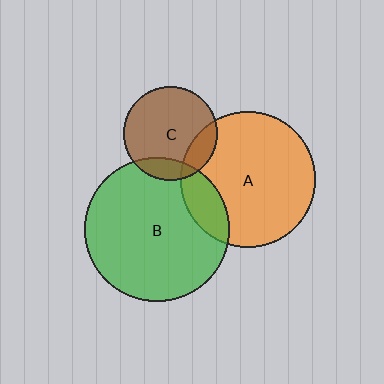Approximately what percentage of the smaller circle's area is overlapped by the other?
Approximately 15%.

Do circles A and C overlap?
Yes.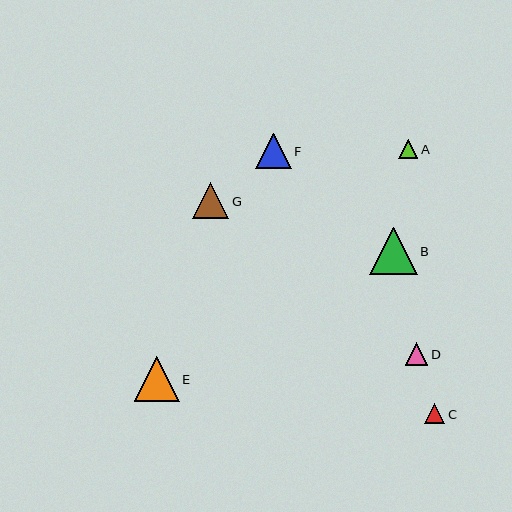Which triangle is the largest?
Triangle B is the largest with a size of approximately 47 pixels.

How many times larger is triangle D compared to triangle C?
Triangle D is approximately 1.1 times the size of triangle C.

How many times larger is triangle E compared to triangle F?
Triangle E is approximately 1.2 times the size of triangle F.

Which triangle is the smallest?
Triangle A is the smallest with a size of approximately 19 pixels.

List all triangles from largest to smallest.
From largest to smallest: B, E, G, F, D, C, A.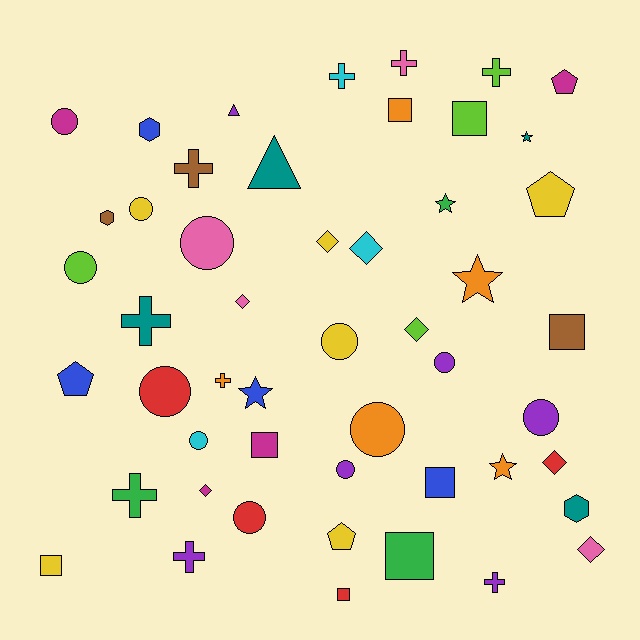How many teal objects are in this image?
There are 4 teal objects.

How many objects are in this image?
There are 50 objects.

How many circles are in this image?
There are 12 circles.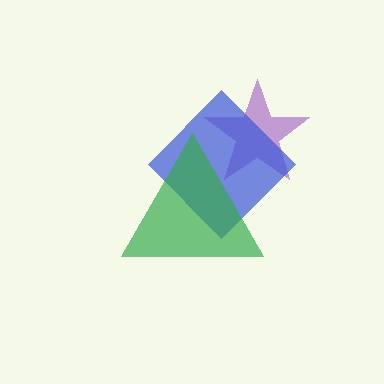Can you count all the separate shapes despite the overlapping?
Yes, there are 3 separate shapes.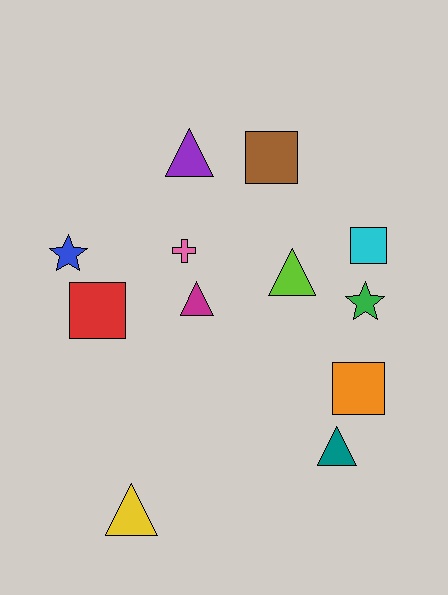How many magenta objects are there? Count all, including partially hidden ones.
There is 1 magenta object.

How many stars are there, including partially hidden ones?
There are 2 stars.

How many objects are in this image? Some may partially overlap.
There are 12 objects.